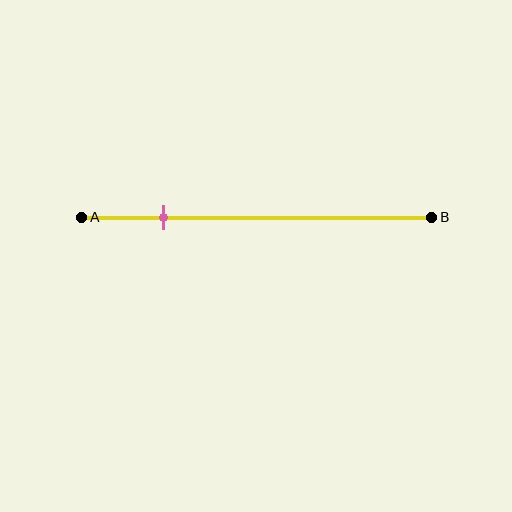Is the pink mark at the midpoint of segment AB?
No, the mark is at about 25% from A, not at the 50% midpoint.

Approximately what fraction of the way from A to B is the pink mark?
The pink mark is approximately 25% of the way from A to B.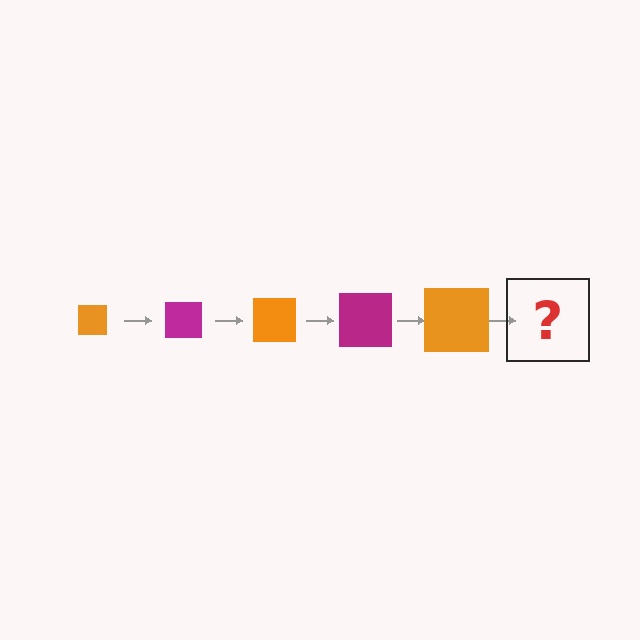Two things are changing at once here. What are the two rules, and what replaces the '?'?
The two rules are that the square grows larger each step and the color cycles through orange and magenta. The '?' should be a magenta square, larger than the previous one.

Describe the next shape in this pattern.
It should be a magenta square, larger than the previous one.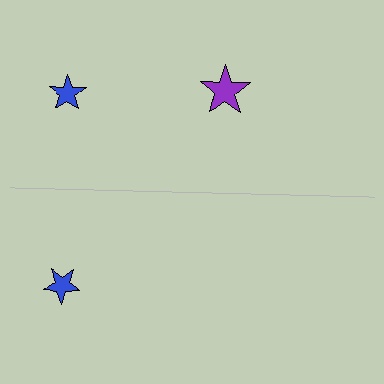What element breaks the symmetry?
A purple star is missing from the bottom side.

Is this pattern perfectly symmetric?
No, the pattern is not perfectly symmetric. A purple star is missing from the bottom side.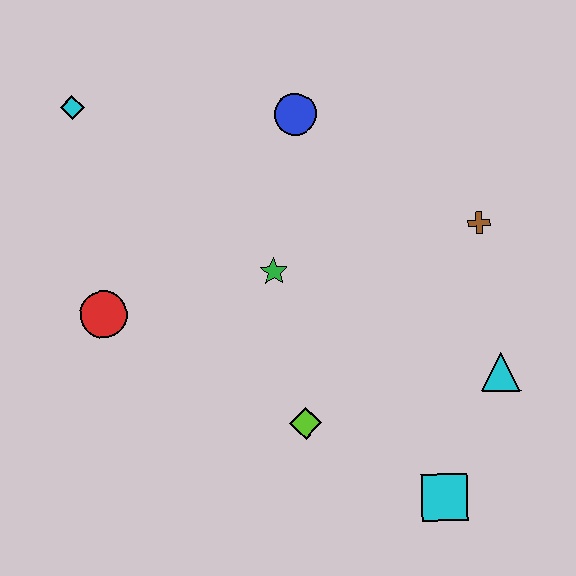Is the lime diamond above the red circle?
No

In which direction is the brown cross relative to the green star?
The brown cross is to the right of the green star.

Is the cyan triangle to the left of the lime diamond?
No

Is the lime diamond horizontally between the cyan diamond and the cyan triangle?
Yes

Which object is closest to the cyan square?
The cyan triangle is closest to the cyan square.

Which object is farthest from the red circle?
The cyan triangle is farthest from the red circle.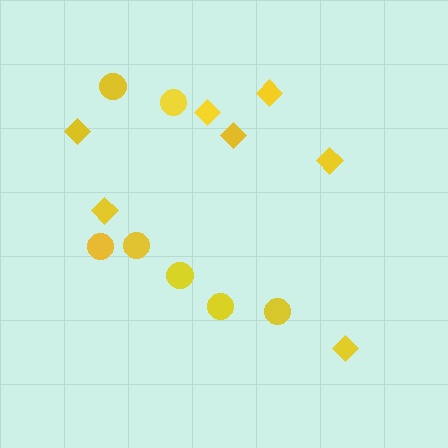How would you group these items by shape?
There are 2 groups: one group of diamonds (7) and one group of circles (7).